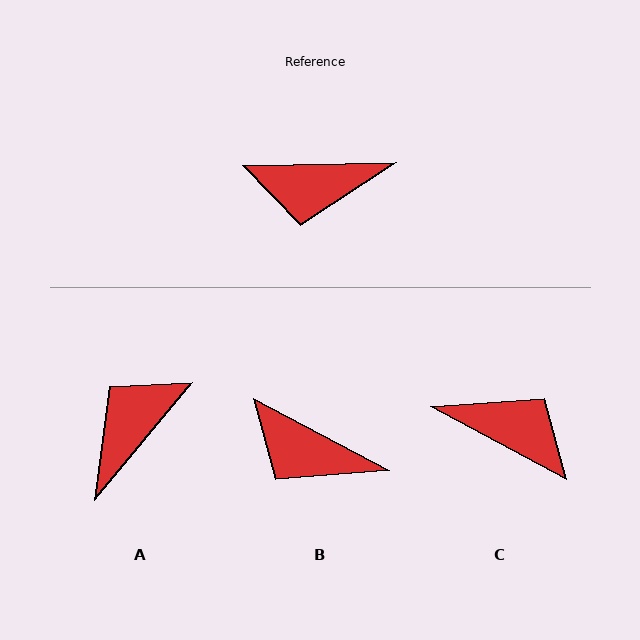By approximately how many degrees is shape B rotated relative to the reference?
Approximately 29 degrees clockwise.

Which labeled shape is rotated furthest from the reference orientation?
C, about 151 degrees away.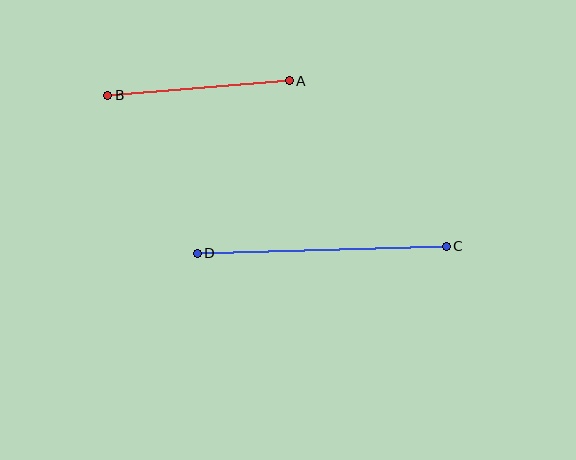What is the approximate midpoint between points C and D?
The midpoint is at approximately (322, 250) pixels.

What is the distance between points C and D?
The distance is approximately 249 pixels.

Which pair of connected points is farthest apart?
Points C and D are farthest apart.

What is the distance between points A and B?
The distance is approximately 182 pixels.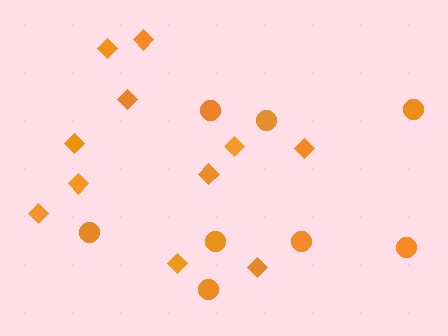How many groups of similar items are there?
There are 2 groups: one group of diamonds (11) and one group of circles (8).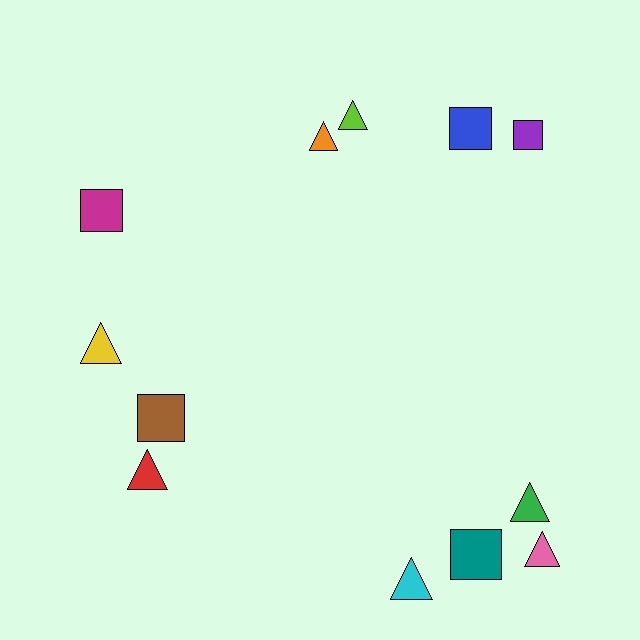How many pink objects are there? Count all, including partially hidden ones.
There is 1 pink object.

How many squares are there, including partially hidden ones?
There are 5 squares.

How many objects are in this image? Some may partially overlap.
There are 12 objects.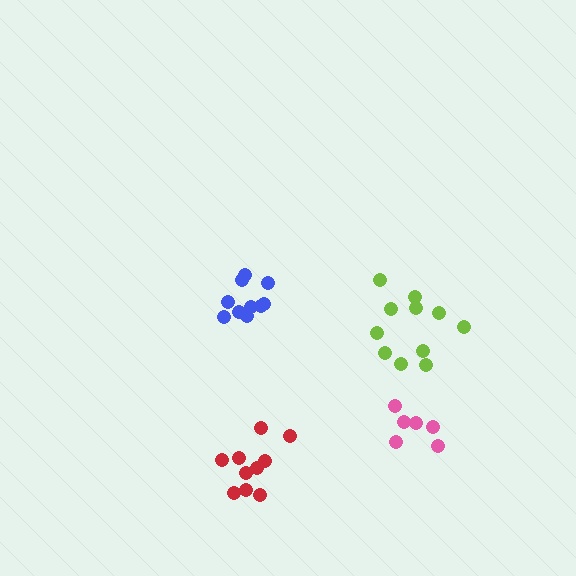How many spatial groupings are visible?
There are 4 spatial groupings.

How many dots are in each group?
Group 1: 10 dots, Group 2: 6 dots, Group 3: 10 dots, Group 4: 11 dots (37 total).